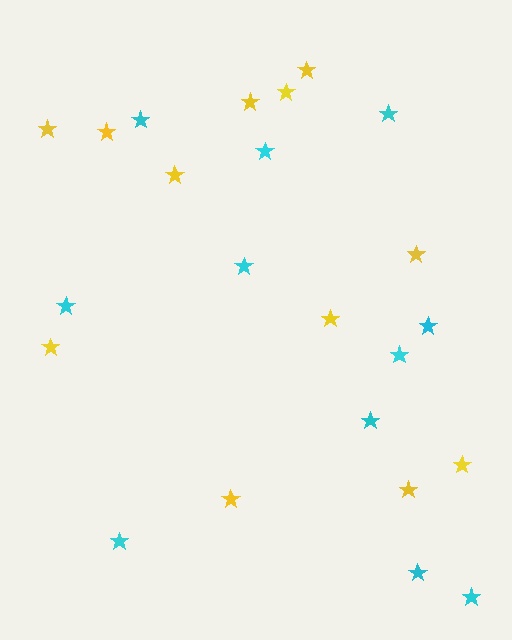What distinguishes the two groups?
There are 2 groups: one group of cyan stars (11) and one group of yellow stars (12).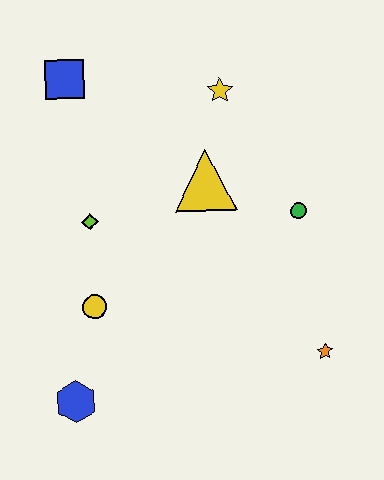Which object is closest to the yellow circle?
The lime diamond is closest to the yellow circle.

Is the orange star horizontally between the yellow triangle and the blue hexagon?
No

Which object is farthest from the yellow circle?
The yellow star is farthest from the yellow circle.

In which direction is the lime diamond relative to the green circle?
The lime diamond is to the left of the green circle.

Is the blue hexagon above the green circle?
No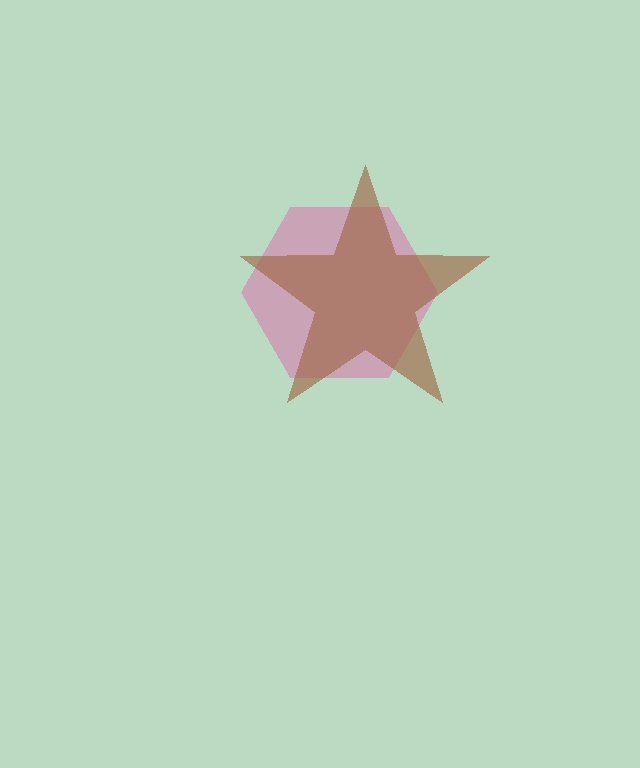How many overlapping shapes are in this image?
There are 2 overlapping shapes in the image.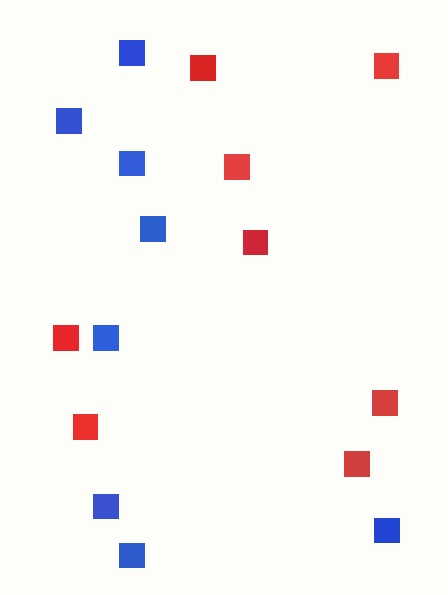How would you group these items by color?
There are 2 groups: one group of blue squares (8) and one group of red squares (8).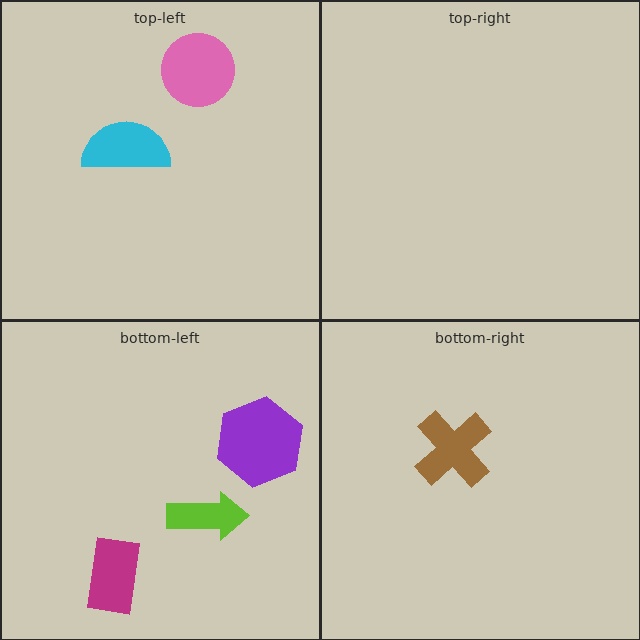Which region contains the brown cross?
The bottom-right region.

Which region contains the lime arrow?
The bottom-left region.